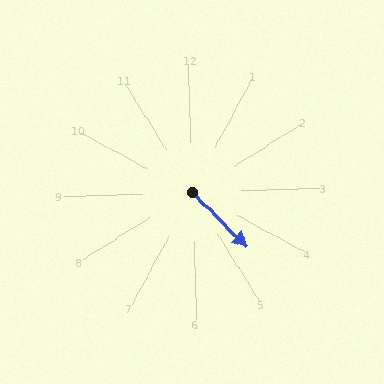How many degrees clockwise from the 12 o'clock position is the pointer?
Approximately 137 degrees.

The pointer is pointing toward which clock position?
Roughly 5 o'clock.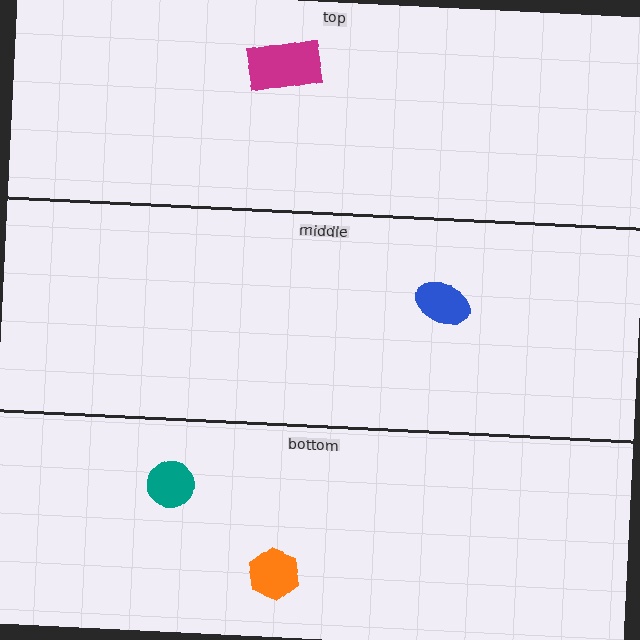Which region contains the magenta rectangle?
The top region.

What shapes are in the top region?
The magenta rectangle.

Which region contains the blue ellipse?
The middle region.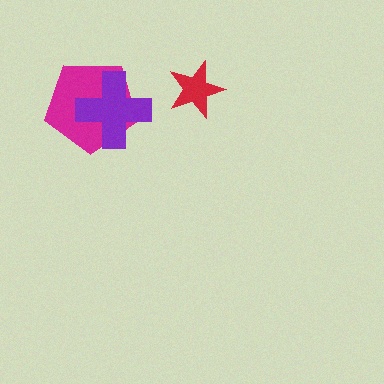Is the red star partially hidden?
No, no other shape covers it.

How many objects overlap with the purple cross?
1 object overlaps with the purple cross.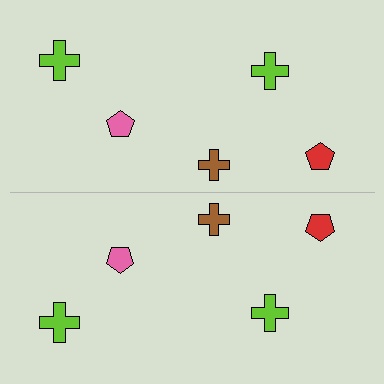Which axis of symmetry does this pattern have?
The pattern has a horizontal axis of symmetry running through the center of the image.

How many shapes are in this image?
There are 10 shapes in this image.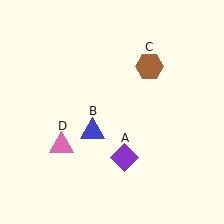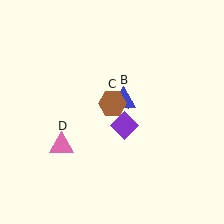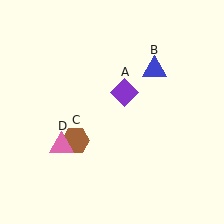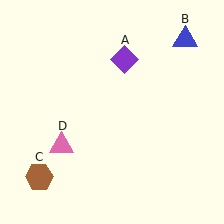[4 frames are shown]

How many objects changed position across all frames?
3 objects changed position: purple diamond (object A), blue triangle (object B), brown hexagon (object C).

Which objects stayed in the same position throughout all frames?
Pink triangle (object D) remained stationary.